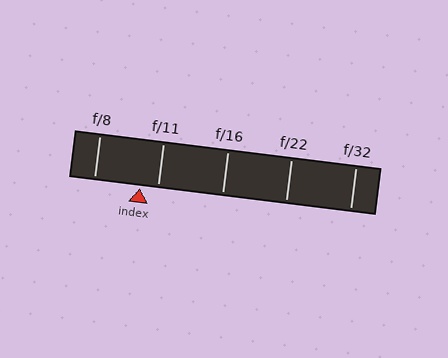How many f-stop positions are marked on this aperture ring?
There are 5 f-stop positions marked.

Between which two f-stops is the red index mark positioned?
The index mark is between f/8 and f/11.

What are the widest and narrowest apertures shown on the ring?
The widest aperture shown is f/8 and the narrowest is f/32.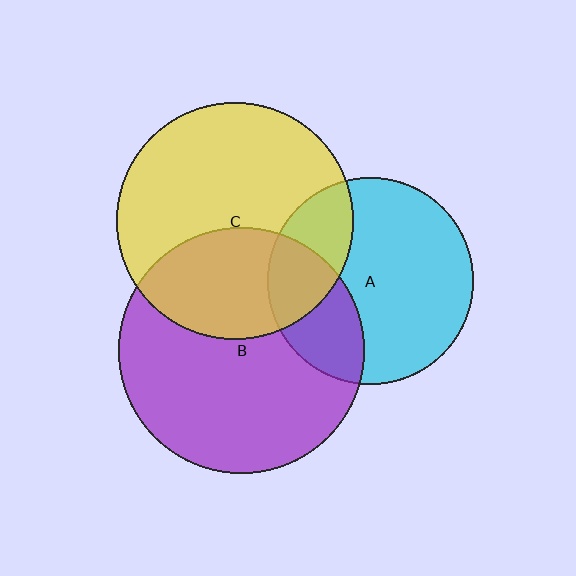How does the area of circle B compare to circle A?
Approximately 1.4 times.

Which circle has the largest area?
Circle B (purple).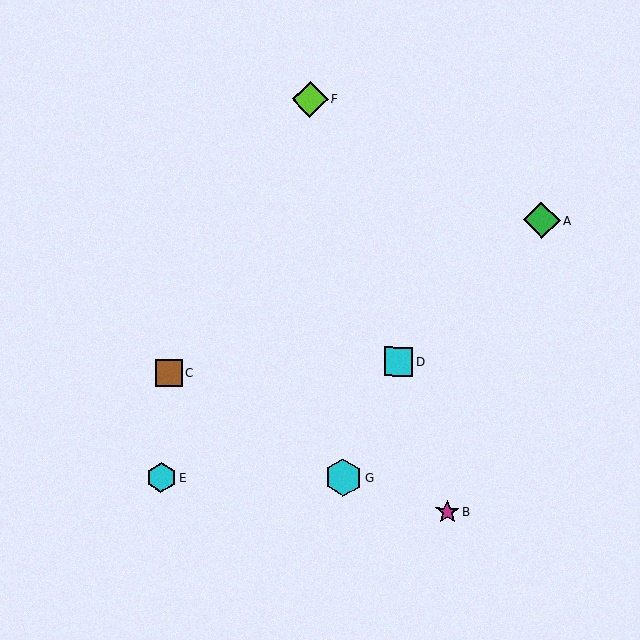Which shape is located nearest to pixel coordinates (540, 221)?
The green diamond (labeled A) at (542, 220) is nearest to that location.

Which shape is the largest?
The cyan hexagon (labeled G) is the largest.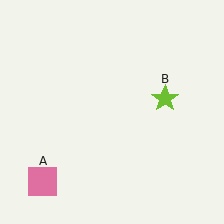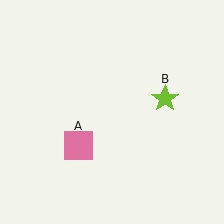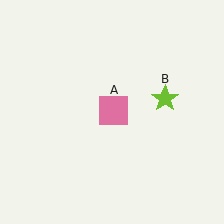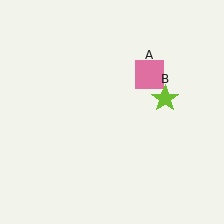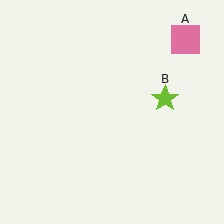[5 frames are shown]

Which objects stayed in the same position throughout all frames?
Lime star (object B) remained stationary.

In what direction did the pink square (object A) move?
The pink square (object A) moved up and to the right.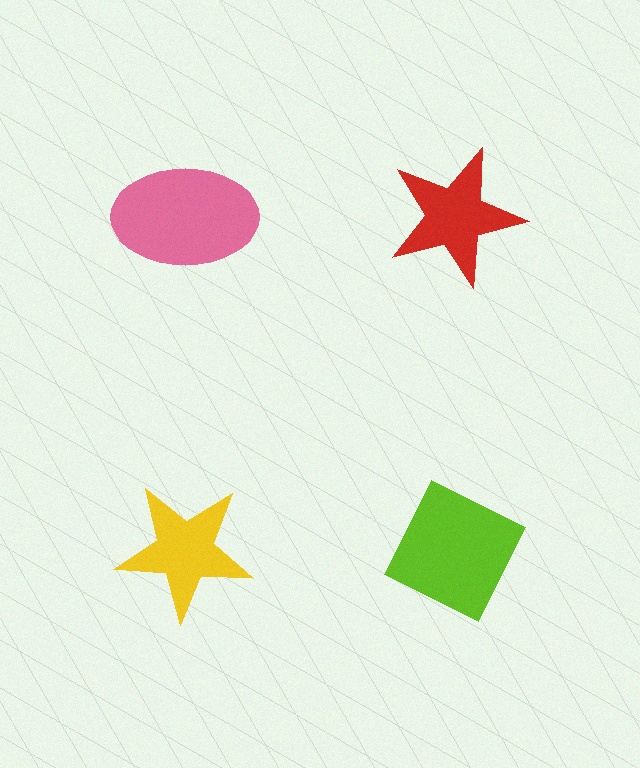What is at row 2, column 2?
A lime diamond.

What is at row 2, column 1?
A yellow star.